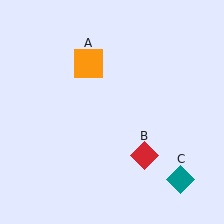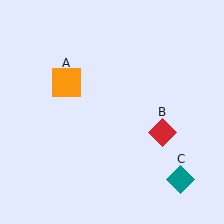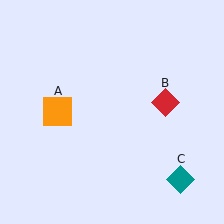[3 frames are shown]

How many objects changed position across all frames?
2 objects changed position: orange square (object A), red diamond (object B).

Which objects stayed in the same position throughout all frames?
Teal diamond (object C) remained stationary.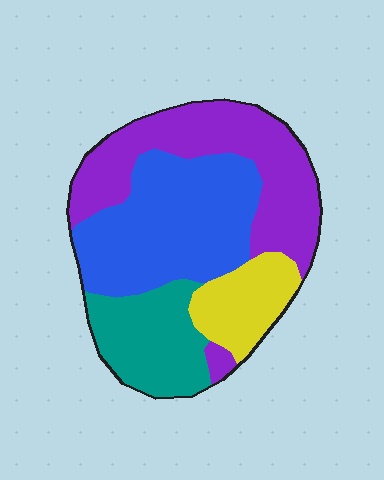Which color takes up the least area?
Yellow, at roughly 15%.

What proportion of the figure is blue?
Blue covers around 35% of the figure.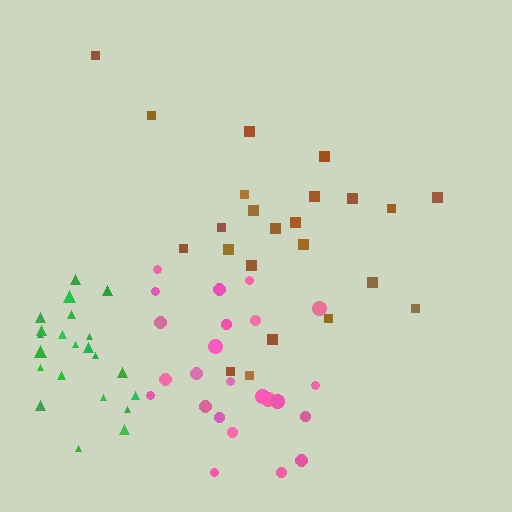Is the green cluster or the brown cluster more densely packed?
Green.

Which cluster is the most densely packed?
Green.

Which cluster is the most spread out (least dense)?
Brown.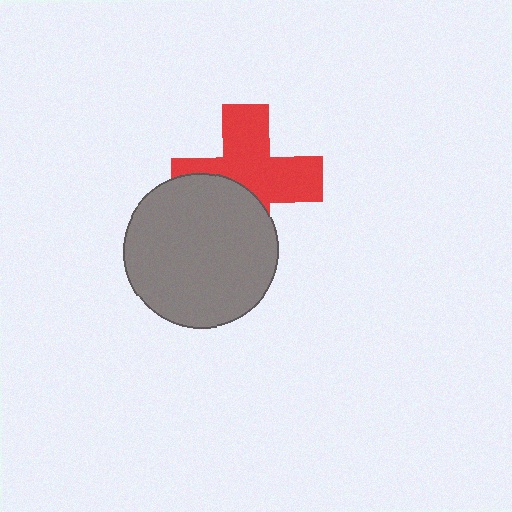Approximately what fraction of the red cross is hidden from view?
Roughly 39% of the red cross is hidden behind the gray circle.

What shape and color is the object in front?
The object in front is a gray circle.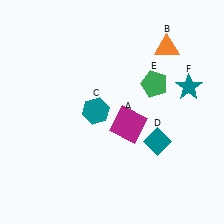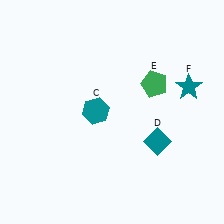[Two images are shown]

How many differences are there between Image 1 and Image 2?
There are 2 differences between the two images.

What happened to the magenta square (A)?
The magenta square (A) was removed in Image 2. It was in the bottom-right area of Image 1.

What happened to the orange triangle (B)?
The orange triangle (B) was removed in Image 2. It was in the top-right area of Image 1.